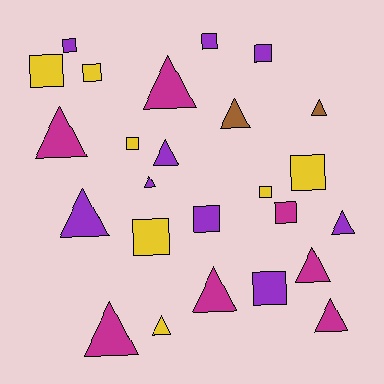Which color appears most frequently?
Purple, with 9 objects.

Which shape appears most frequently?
Triangle, with 13 objects.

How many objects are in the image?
There are 25 objects.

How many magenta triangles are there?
There are 6 magenta triangles.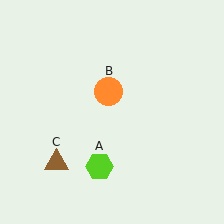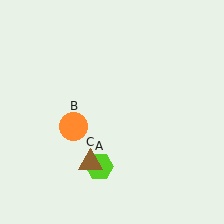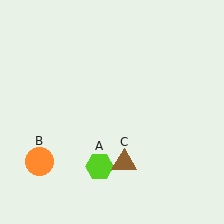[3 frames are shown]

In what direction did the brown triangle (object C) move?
The brown triangle (object C) moved right.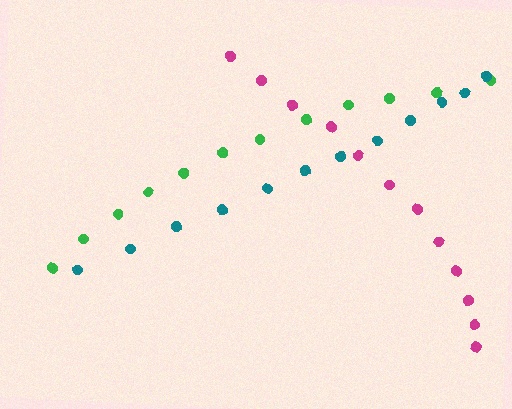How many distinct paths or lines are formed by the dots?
There are 3 distinct paths.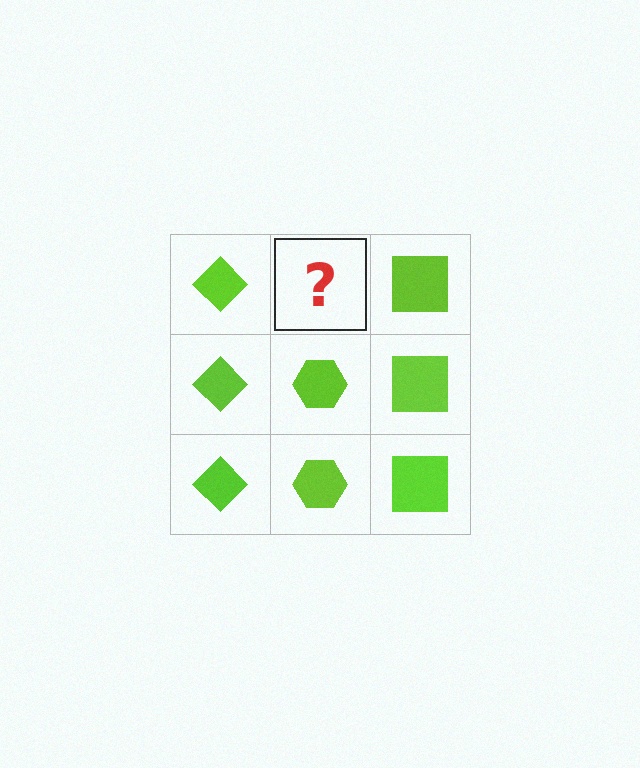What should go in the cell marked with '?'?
The missing cell should contain a lime hexagon.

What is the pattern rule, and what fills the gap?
The rule is that each column has a consistent shape. The gap should be filled with a lime hexagon.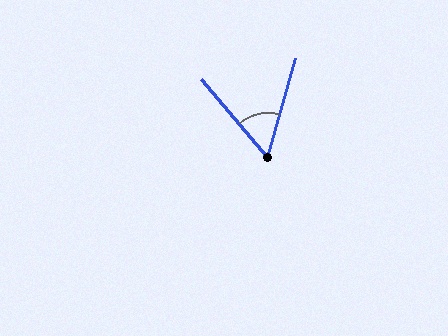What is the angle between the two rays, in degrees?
Approximately 56 degrees.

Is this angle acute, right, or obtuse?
It is acute.